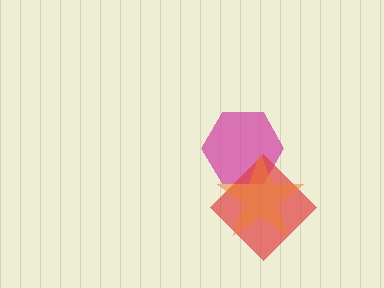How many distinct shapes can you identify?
There are 3 distinct shapes: a magenta hexagon, a red diamond, an orange star.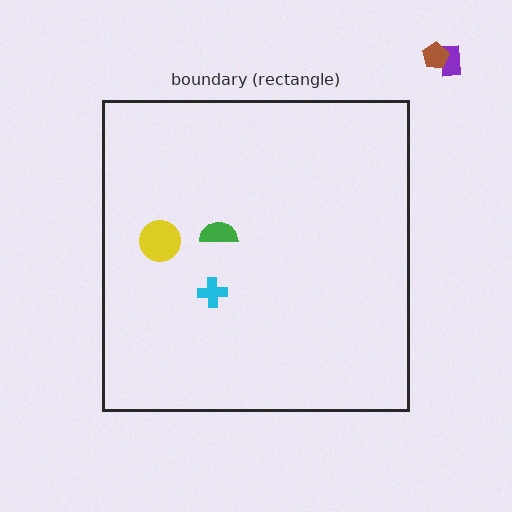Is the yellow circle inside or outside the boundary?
Inside.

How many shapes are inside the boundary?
3 inside, 2 outside.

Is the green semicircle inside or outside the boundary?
Inside.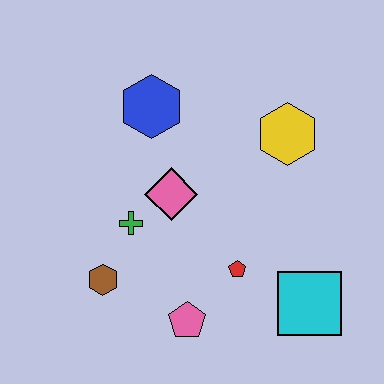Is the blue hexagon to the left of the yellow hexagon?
Yes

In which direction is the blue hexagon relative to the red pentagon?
The blue hexagon is above the red pentagon.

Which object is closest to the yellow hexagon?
The pink diamond is closest to the yellow hexagon.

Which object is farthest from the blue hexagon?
The cyan square is farthest from the blue hexagon.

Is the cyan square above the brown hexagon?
No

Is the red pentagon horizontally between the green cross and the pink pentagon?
No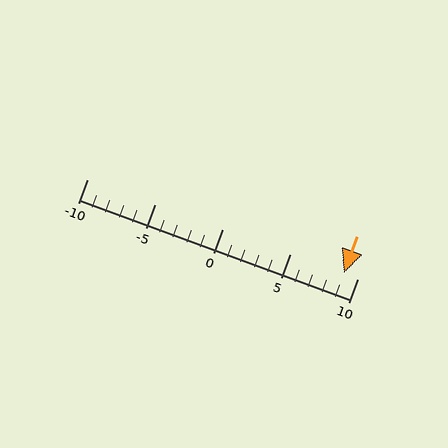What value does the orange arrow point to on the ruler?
The orange arrow points to approximately 9.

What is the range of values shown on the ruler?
The ruler shows values from -10 to 10.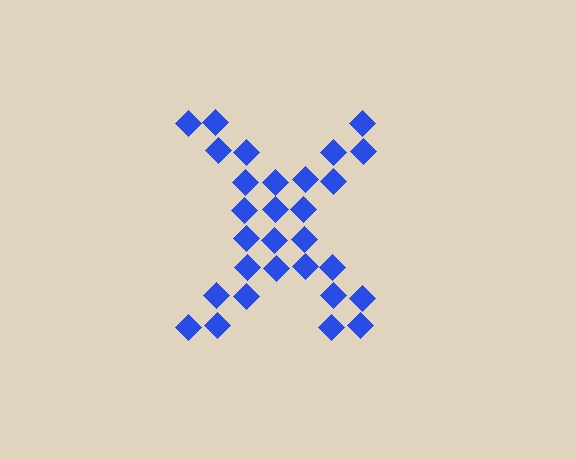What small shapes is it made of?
It is made of small diamonds.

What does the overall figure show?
The overall figure shows the letter X.